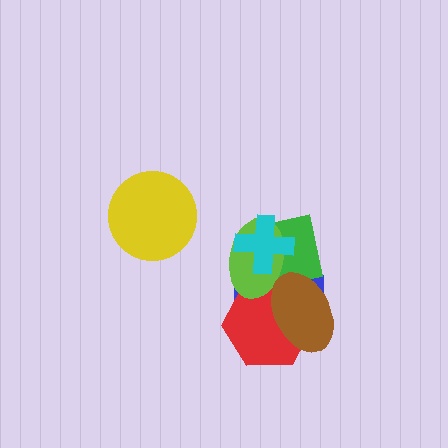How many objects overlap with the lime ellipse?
5 objects overlap with the lime ellipse.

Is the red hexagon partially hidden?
Yes, it is partially covered by another shape.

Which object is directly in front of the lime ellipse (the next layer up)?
The cyan cross is directly in front of the lime ellipse.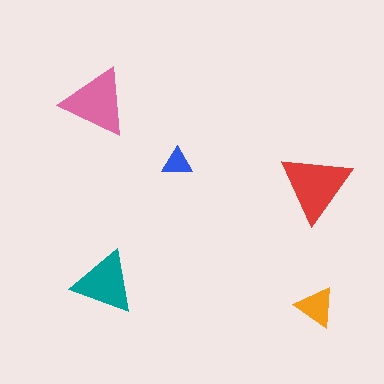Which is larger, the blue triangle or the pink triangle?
The pink one.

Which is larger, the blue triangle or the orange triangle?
The orange one.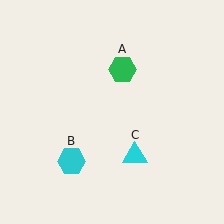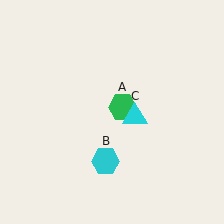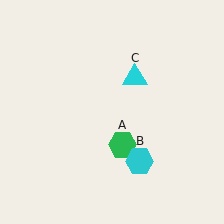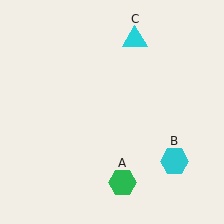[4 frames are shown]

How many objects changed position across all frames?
3 objects changed position: green hexagon (object A), cyan hexagon (object B), cyan triangle (object C).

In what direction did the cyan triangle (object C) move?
The cyan triangle (object C) moved up.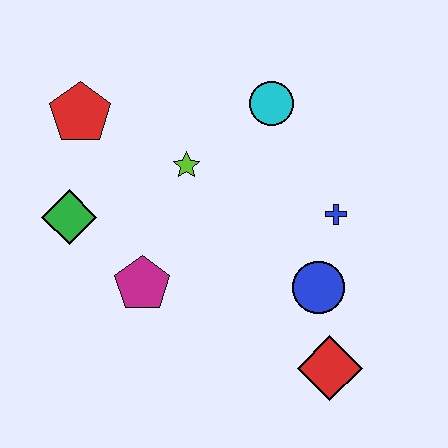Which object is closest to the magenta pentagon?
The green diamond is closest to the magenta pentagon.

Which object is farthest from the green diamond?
The red diamond is farthest from the green diamond.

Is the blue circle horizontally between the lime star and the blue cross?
Yes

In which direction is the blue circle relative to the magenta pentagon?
The blue circle is to the right of the magenta pentagon.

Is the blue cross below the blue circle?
No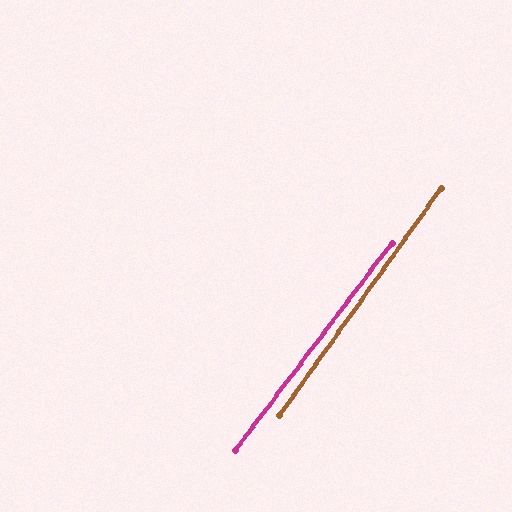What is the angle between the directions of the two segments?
Approximately 1 degree.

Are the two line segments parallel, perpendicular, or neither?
Parallel — their directions differ by only 1.4°.